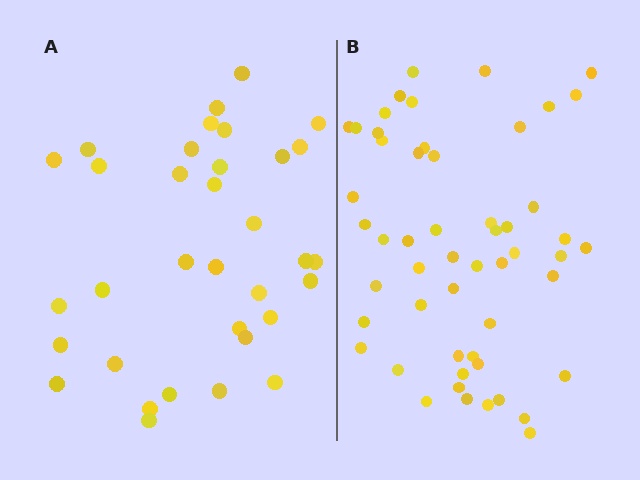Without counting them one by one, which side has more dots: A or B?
Region B (the right region) has more dots.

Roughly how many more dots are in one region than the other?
Region B has approximately 20 more dots than region A.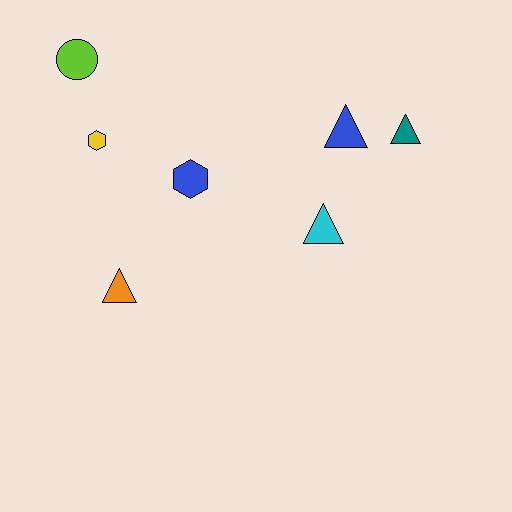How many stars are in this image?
There are no stars.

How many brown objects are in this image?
There are no brown objects.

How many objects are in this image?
There are 7 objects.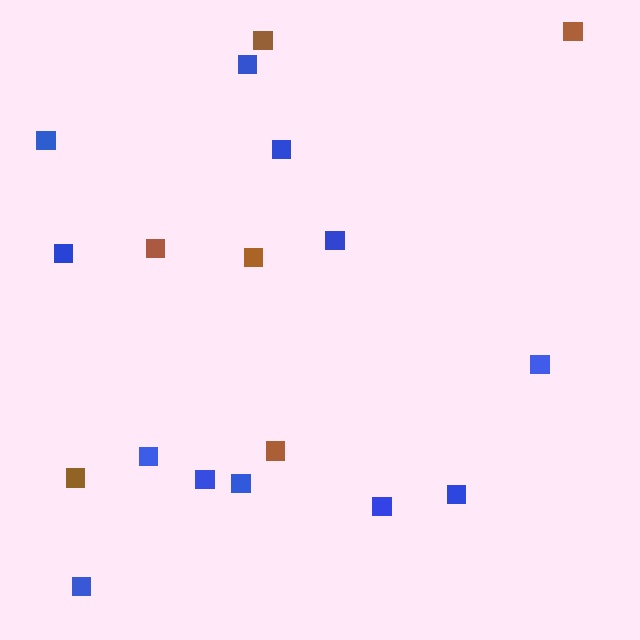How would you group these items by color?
There are 2 groups: one group of blue squares (12) and one group of brown squares (6).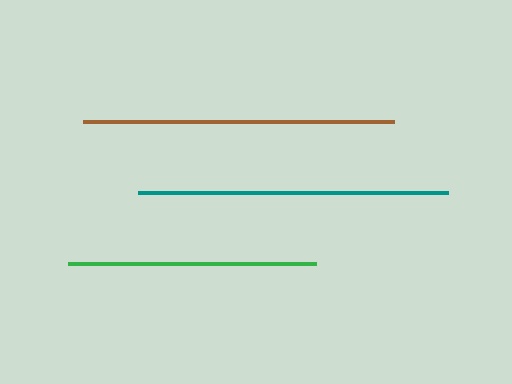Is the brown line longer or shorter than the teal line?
The brown line is longer than the teal line.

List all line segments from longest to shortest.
From longest to shortest: brown, teal, green.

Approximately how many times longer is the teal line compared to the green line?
The teal line is approximately 1.2 times the length of the green line.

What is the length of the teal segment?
The teal segment is approximately 310 pixels long.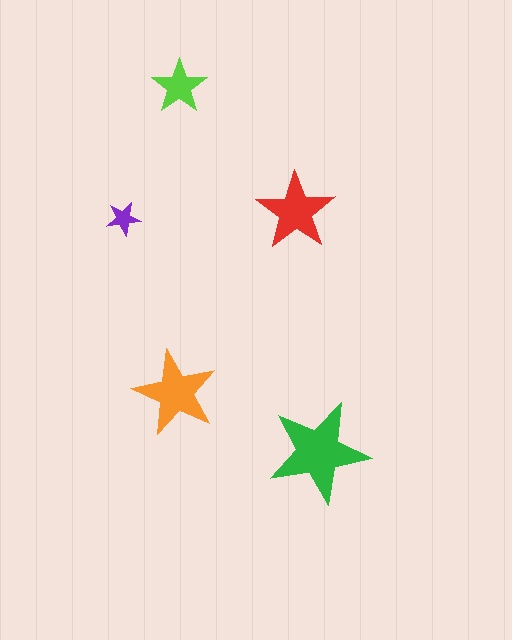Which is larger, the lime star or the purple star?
The lime one.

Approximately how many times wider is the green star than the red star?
About 1.5 times wider.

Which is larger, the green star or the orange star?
The green one.